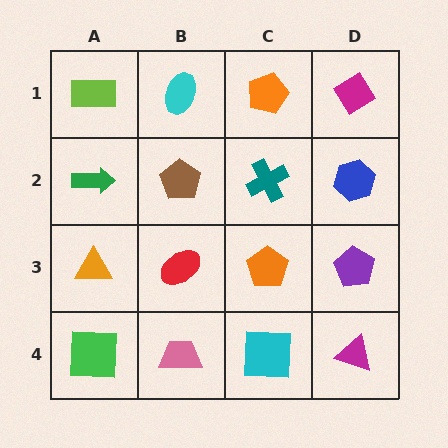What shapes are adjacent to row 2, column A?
A lime rectangle (row 1, column A), an orange triangle (row 3, column A), a brown pentagon (row 2, column B).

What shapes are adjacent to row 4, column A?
An orange triangle (row 3, column A), a pink trapezoid (row 4, column B).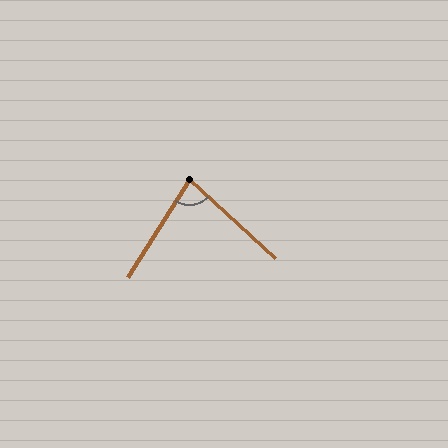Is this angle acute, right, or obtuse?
It is acute.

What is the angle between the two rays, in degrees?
Approximately 80 degrees.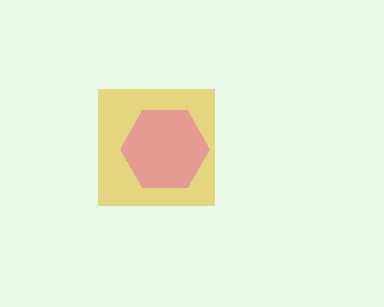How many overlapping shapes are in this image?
There are 2 overlapping shapes in the image.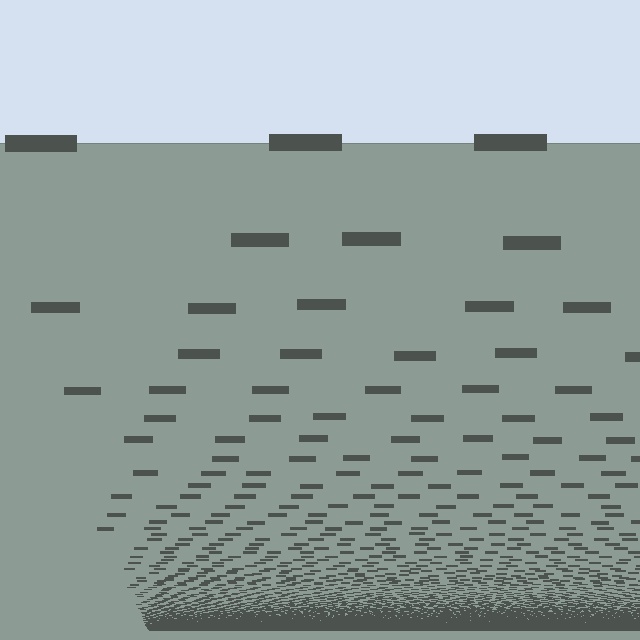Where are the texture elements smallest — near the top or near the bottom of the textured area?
Near the bottom.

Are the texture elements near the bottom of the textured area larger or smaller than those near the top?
Smaller. The gradient is inverted — elements near the bottom are smaller and denser.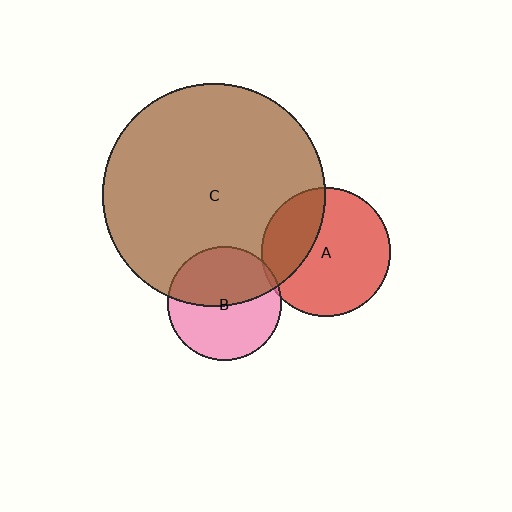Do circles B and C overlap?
Yes.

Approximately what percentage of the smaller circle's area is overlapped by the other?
Approximately 45%.